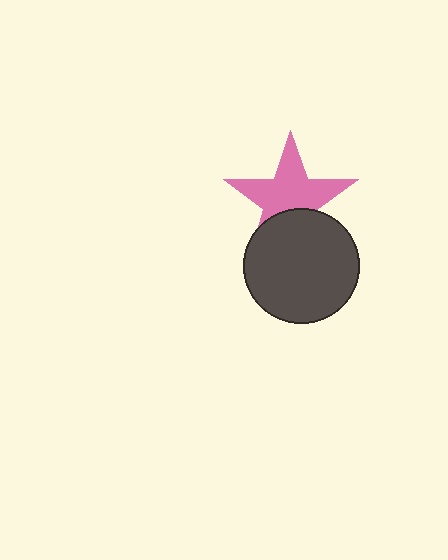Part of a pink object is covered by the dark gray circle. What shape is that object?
It is a star.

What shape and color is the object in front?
The object in front is a dark gray circle.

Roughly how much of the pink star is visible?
About half of it is visible (roughly 65%).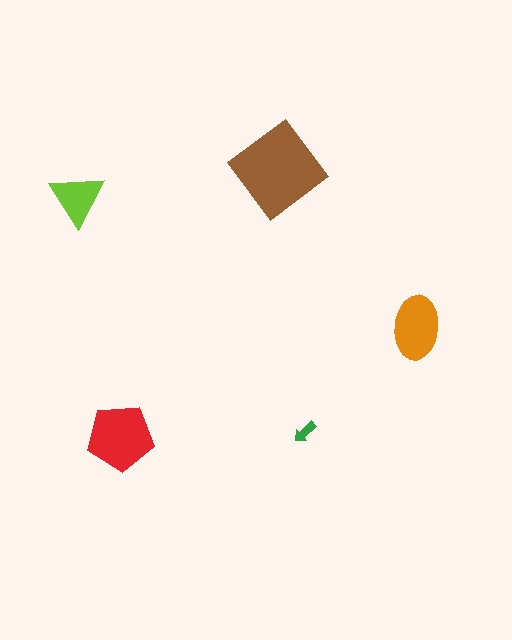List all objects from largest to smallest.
The brown diamond, the red pentagon, the orange ellipse, the lime triangle, the green arrow.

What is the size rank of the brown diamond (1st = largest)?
1st.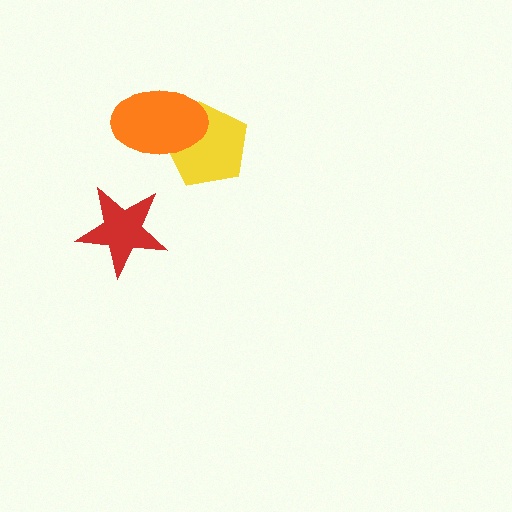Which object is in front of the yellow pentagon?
The orange ellipse is in front of the yellow pentagon.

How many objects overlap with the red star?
0 objects overlap with the red star.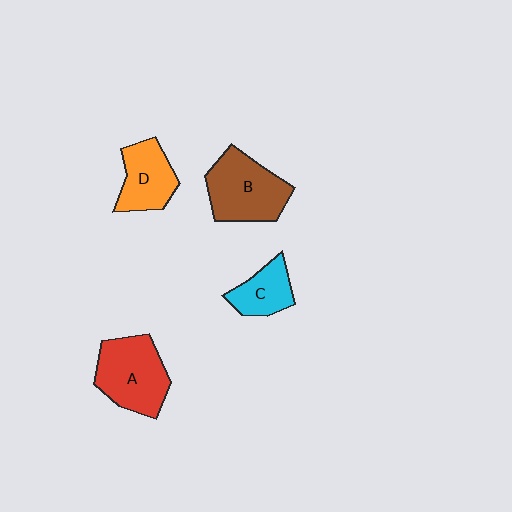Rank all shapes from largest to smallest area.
From largest to smallest: B (brown), A (red), D (orange), C (cyan).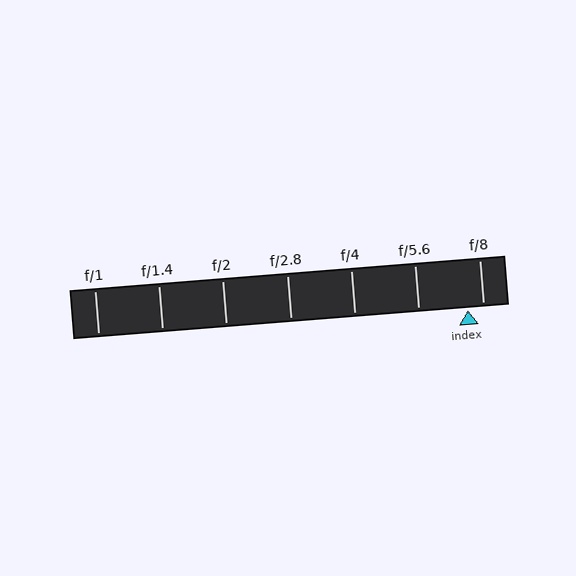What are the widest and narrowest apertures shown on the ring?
The widest aperture shown is f/1 and the narrowest is f/8.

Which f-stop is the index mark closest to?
The index mark is closest to f/8.